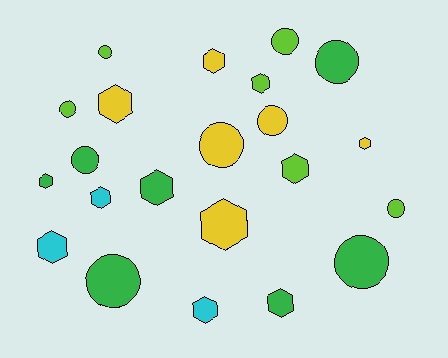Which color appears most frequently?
Green, with 7 objects.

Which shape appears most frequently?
Hexagon, with 12 objects.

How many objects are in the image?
There are 22 objects.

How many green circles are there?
There are 4 green circles.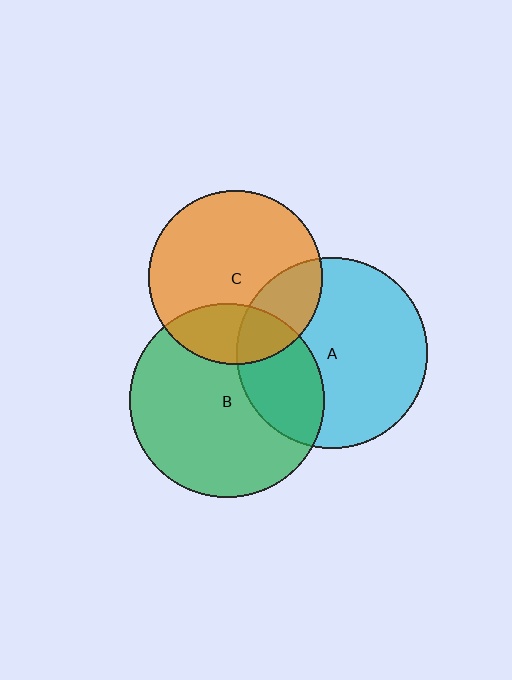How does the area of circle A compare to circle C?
Approximately 1.2 times.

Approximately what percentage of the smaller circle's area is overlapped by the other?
Approximately 25%.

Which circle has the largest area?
Circle B (green).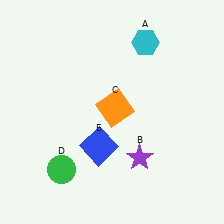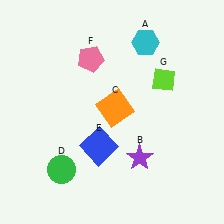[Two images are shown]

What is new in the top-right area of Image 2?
A lime diamond (G) was added in the top-right area of Image 2.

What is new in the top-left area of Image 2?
A pink pentagon (F) was added in the top-left area of Image 2.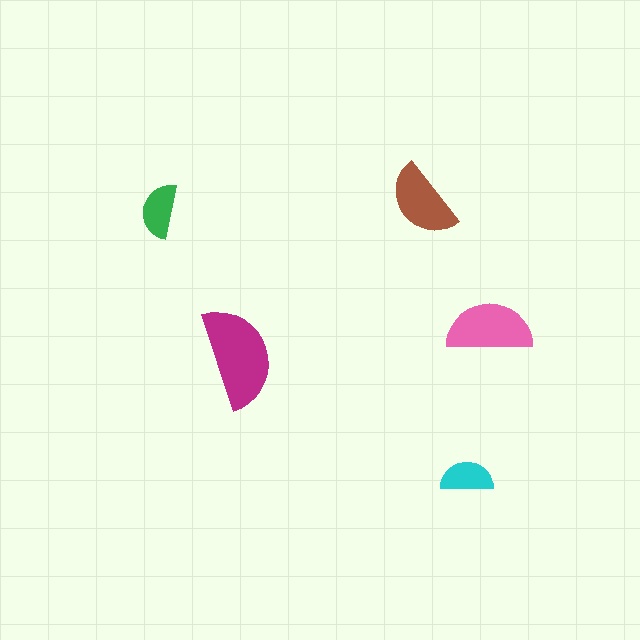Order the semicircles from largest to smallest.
the magenta one, the pink one, the brown one, the green one, the cyan one.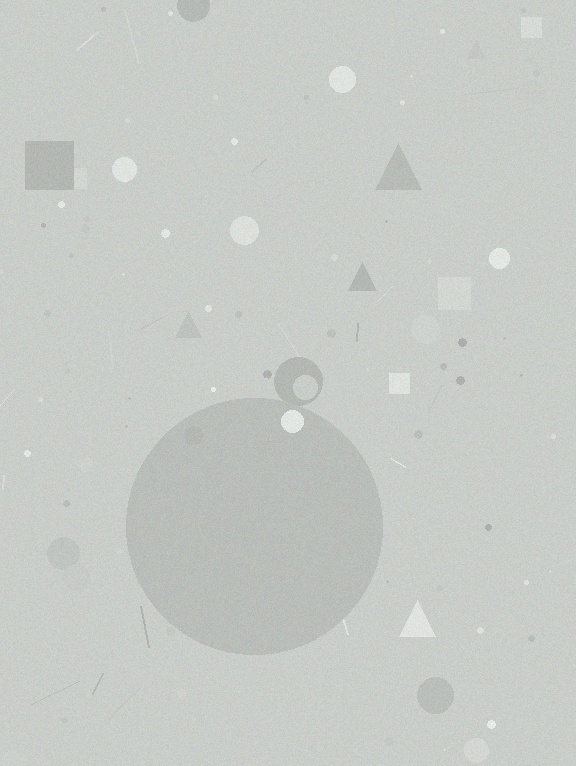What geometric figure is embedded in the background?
A circle is embedded in the background.